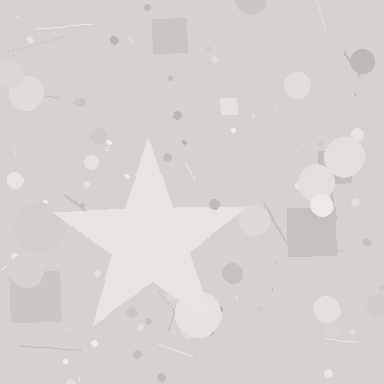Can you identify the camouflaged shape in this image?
The camouflaged shape is a star.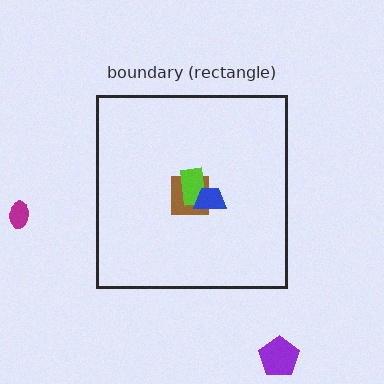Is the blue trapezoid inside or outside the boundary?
Inside.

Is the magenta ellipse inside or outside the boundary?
Outside.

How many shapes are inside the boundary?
3 inside, 2 outside.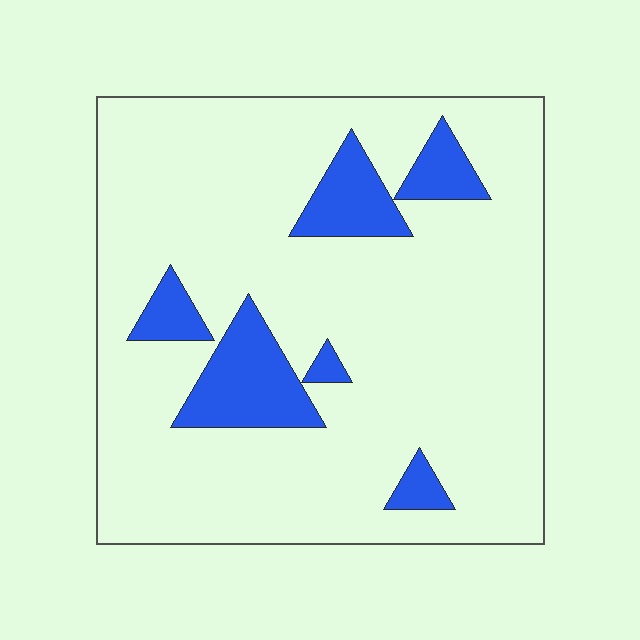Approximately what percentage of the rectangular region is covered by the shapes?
Approximately 15%.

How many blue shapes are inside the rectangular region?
6.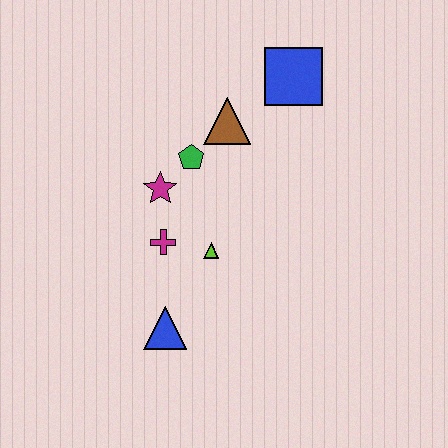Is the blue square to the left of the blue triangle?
No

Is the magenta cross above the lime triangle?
Yes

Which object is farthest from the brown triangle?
The blue triangle is farthest from the brown triangle.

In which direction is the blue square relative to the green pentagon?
The blue square is to the right of the green pentagon.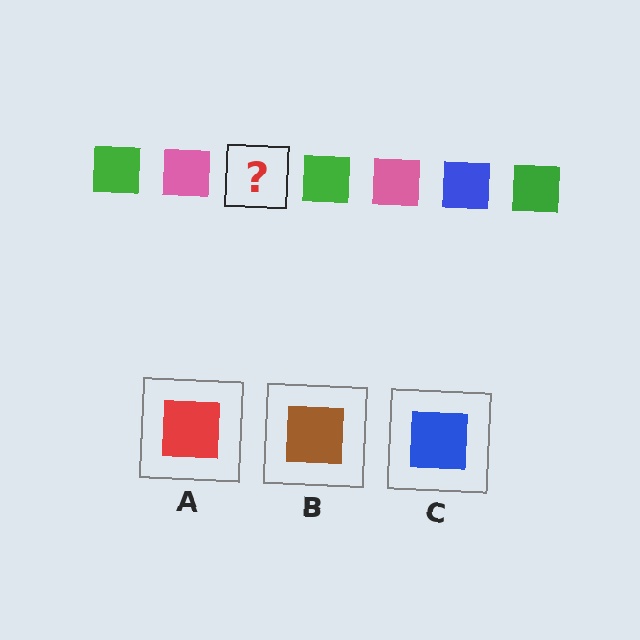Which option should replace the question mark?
Option C.